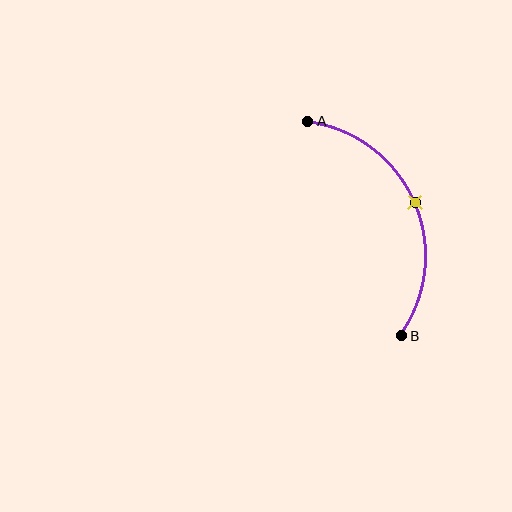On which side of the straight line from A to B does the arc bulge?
The arc bulges to the right of the straight line connecting A and B.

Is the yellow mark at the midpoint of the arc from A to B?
Yes. The yellow mark lies on the arc at equal arc-length from both A and B — it is the arc midpoint.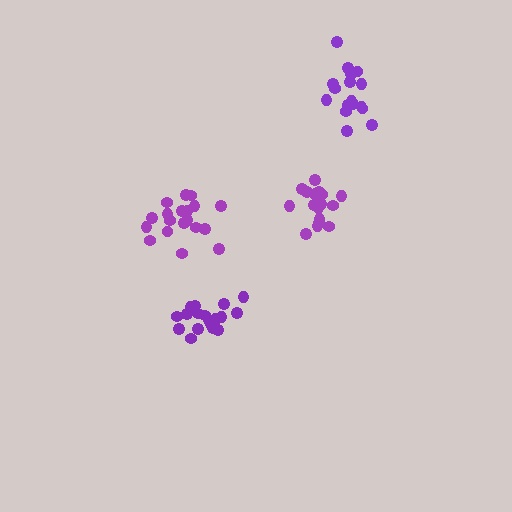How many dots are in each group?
Group 1: 20 dots, Group 2: 18 dots, Group 3: 18 dots, Group 4: 19 dots (75 total).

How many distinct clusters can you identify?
There are 4 distinct clusters.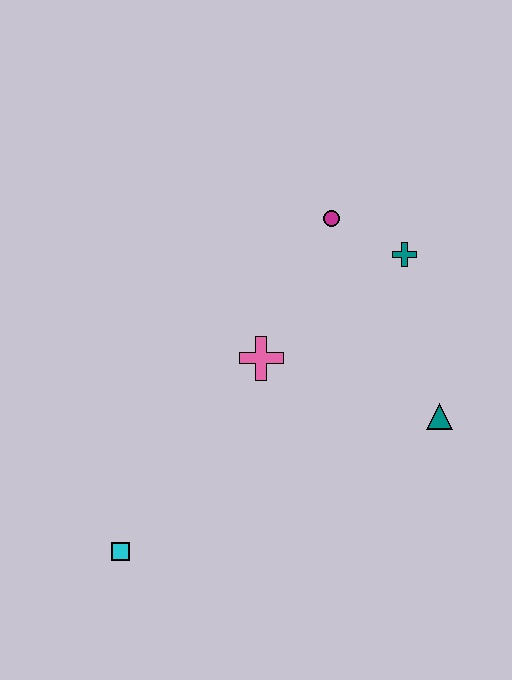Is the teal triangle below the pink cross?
Yes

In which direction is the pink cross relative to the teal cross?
The pink cross is to the left of the teal cross.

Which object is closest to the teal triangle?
The teal cross is closest to the teal triangle.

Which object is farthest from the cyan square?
The teal cross is farthest from the cyan square.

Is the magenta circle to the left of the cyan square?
No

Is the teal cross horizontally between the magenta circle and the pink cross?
No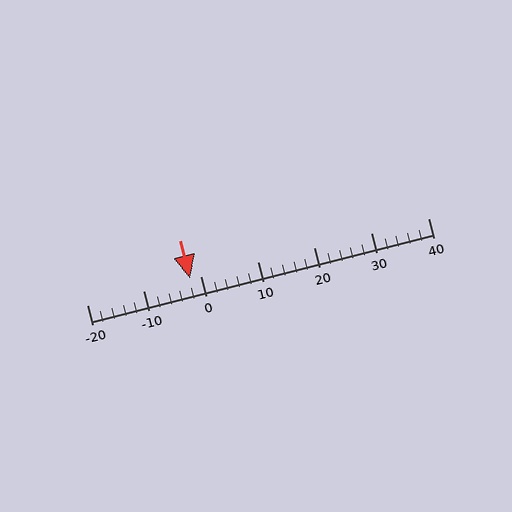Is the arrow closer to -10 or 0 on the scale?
The arrow is closer to 0.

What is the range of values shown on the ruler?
The ruler shows values from -20 to 40.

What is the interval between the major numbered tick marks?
The major tick marks are spaced 10 units apart.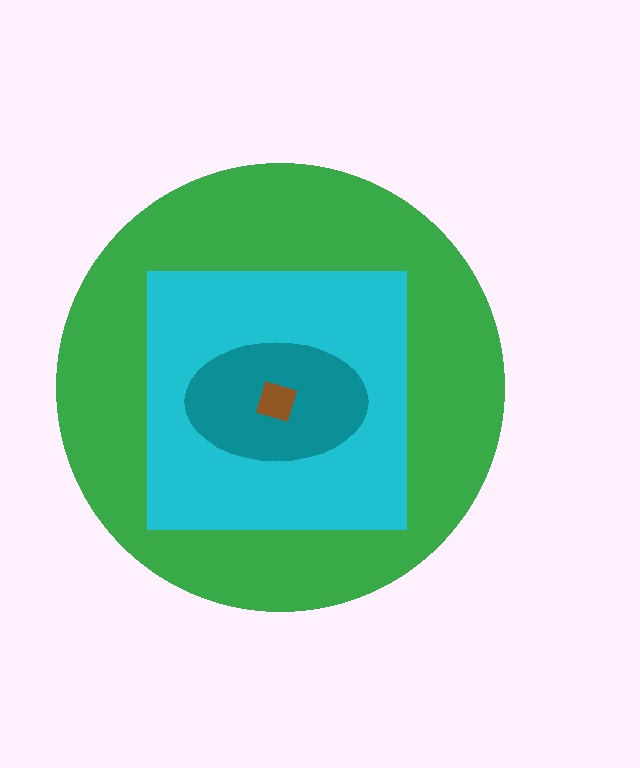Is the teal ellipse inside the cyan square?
Yes.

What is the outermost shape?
The green circle.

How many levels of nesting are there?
4.